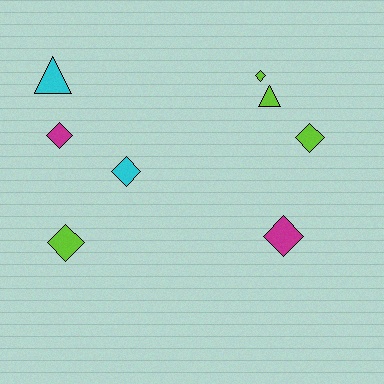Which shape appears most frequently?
Diamond, with 6 objects.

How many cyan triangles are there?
There is 1 cyan triangle.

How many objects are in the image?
There are 8 objects.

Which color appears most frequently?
Lime, with 4 objects.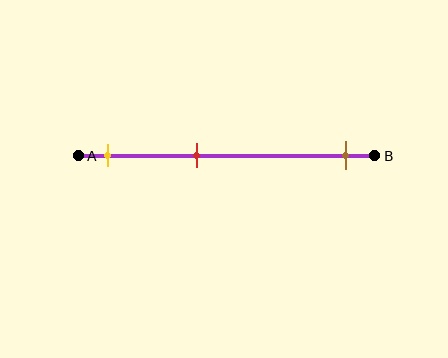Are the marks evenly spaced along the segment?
No, the marks are not evenly spaced.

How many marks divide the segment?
There are 3 marks dividing the segment.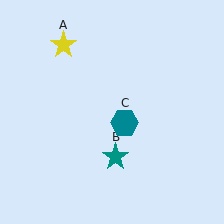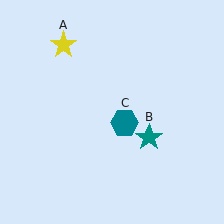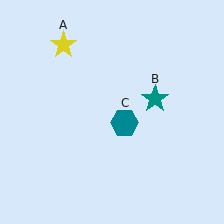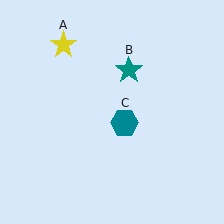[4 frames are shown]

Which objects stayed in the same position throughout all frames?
Yellow star (object A) and teal hexagon (object C) remained stationary.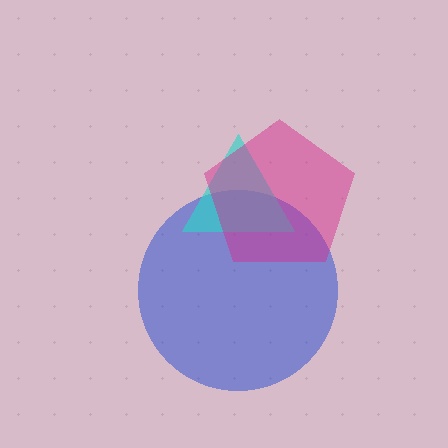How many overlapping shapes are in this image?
There are 3 overlapping shapes in the image.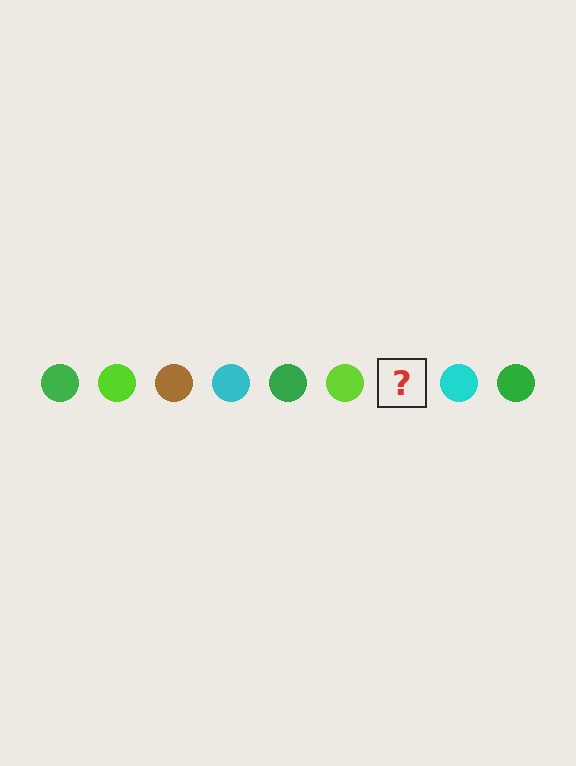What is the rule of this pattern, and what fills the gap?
The rule is that the pattern cycles through green, lime, brown, cyan circles. The gap should be filled with a brown circle.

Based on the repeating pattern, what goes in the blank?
The blank should be a brown circle.